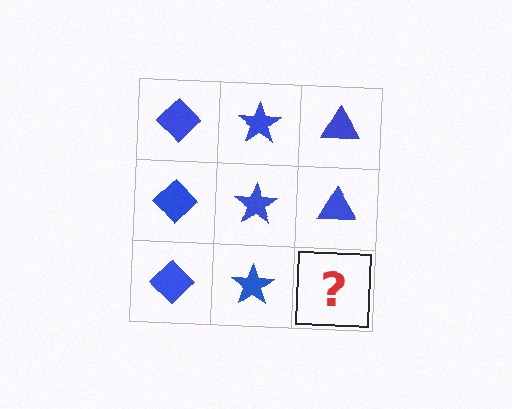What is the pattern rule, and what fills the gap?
The rule is that each column has a consistent shape. The gap should be filled with a blue triangle.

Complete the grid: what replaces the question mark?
The question mark should be replaced with a blue triangle.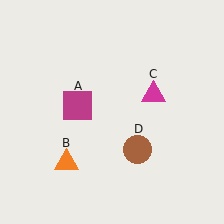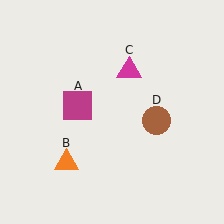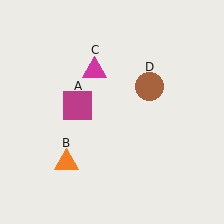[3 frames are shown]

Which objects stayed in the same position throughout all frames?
Magenta square (object A) and orange triangle (object B) remained stationary.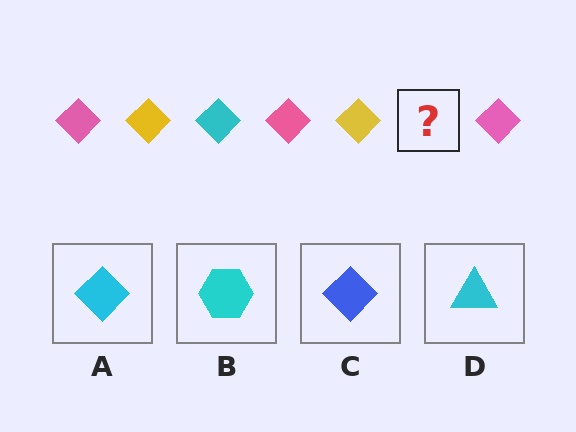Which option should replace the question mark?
Option A.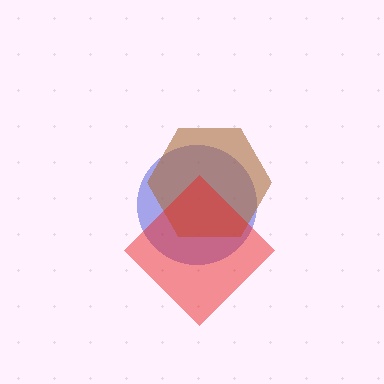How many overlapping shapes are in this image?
There are 3 overlapping shapes in the image.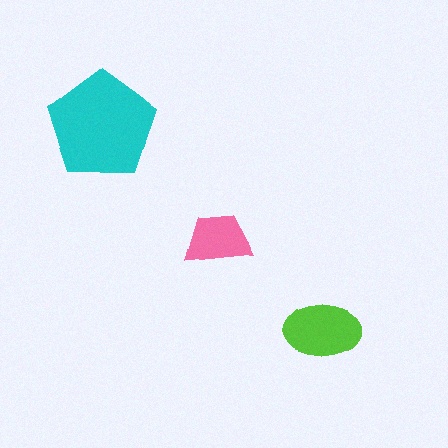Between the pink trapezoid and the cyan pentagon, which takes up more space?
The cyan pentagon.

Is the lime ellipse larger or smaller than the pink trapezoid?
Larger.